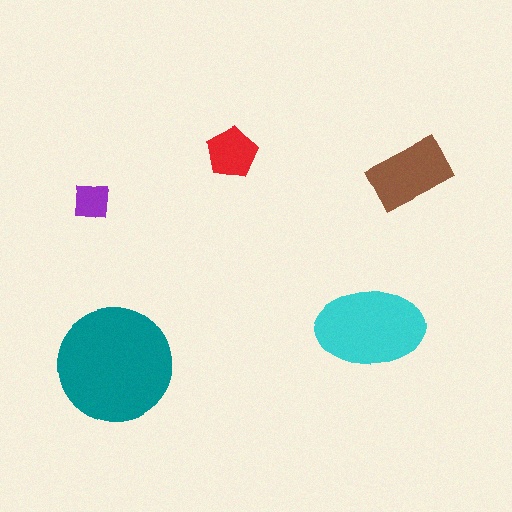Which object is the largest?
The teal circle.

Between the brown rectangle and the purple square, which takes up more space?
The brown rectangle.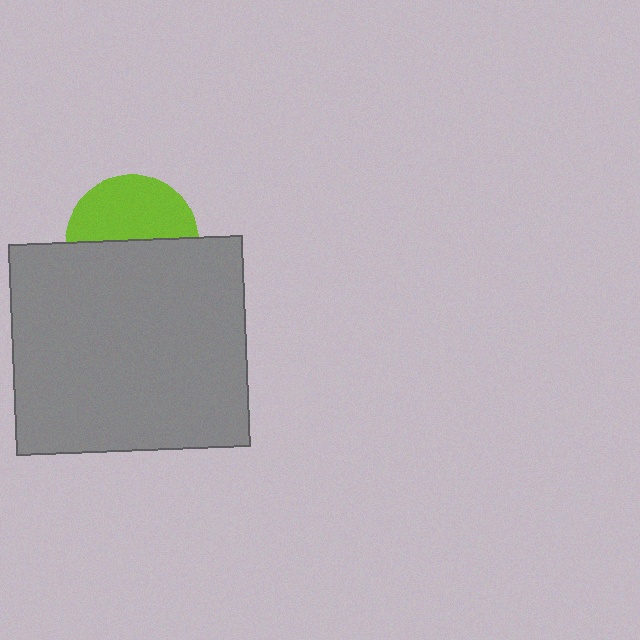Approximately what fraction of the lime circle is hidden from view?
Roughly 52% of the lime circle is hidden behind the gray rectangle.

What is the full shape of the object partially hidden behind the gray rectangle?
The partially hidden object is a lime circle.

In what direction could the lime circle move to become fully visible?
The lime circle could move up. That would shift it out from behind the gray rectangle entirely.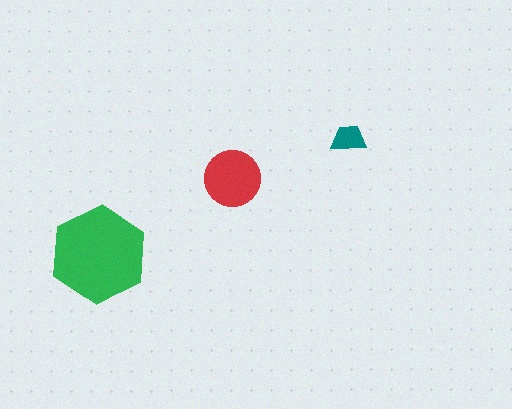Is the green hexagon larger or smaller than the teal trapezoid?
Larger.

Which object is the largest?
The green hexagon.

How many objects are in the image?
There are 3 objects in the image.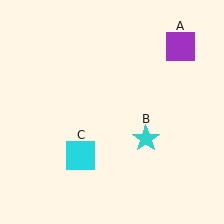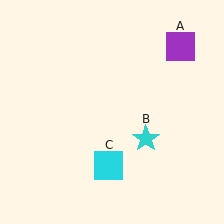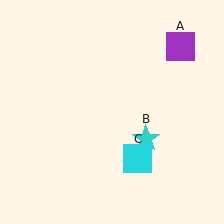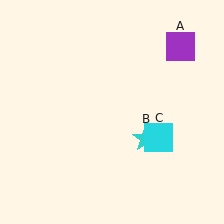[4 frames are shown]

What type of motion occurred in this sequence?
The cyan square (object C) rotated counterclockwise around the center of the scene.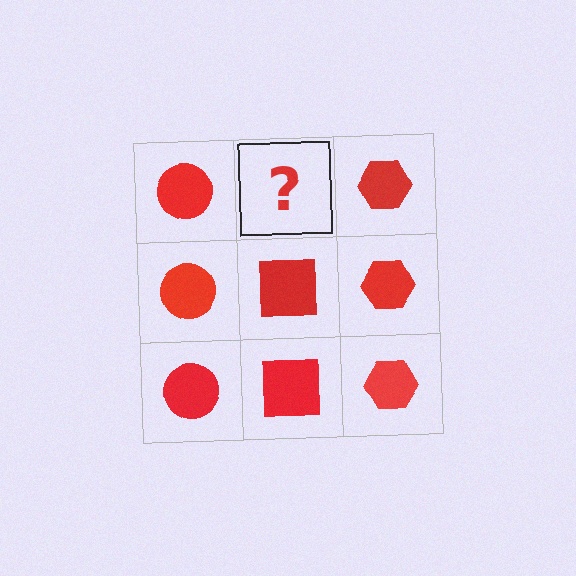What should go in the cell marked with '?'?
The missing cell should contain a red square.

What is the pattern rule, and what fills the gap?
The rule is that each column has a consistent shape. The gap should be filled with a red square.